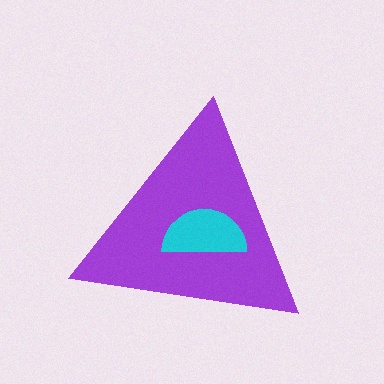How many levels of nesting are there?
2.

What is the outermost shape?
The purple triangle.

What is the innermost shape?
The cyan semicircle.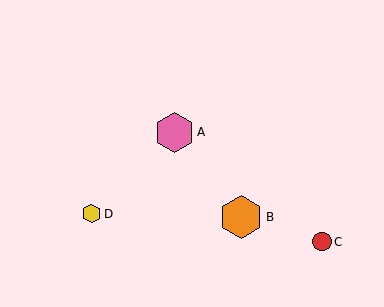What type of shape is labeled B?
Shape B is an orange hexagon.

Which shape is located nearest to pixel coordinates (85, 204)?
The yellow hexagon (labeled D) at (92, 214) is nearest to that location.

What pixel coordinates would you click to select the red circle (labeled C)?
Click at (322, 242) to select the red circle C.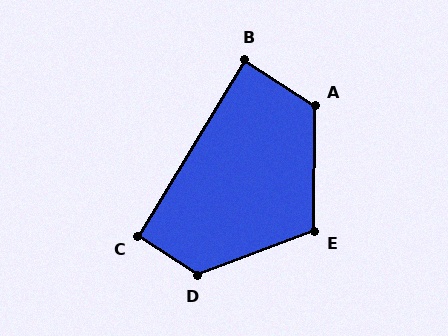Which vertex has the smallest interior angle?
B, at approximately 88 degrees.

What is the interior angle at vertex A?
Approximately 123 degrees (obtuse).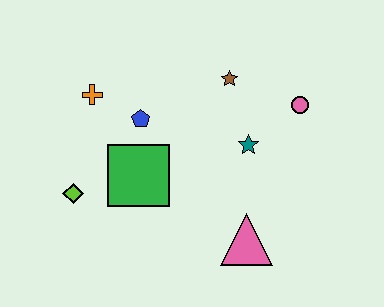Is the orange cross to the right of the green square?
No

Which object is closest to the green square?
The blue pentagon is closest to the green square.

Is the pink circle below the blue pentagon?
No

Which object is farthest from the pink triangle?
The orange cross is farthest from the pink triangle.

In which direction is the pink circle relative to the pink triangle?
The pink circle is above the pink triangle.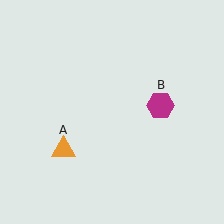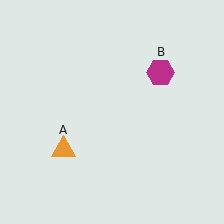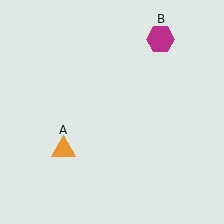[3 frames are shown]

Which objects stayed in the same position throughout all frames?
Orange triangle (object A) remained stationary.